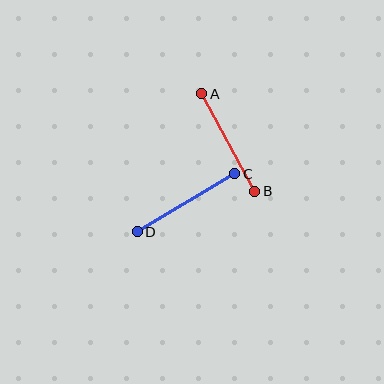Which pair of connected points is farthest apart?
Points C and D are farthest apart.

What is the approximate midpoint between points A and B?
The midpoint is at approximately (228, 142) pixels.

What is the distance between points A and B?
The distance is approximately 111 pixels.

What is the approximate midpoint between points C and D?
The midpoint is at approximately (186, 203) pixels.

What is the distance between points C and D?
The distance is approximately 113 pixels.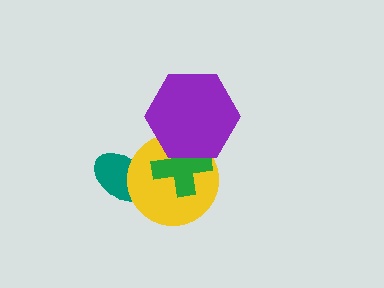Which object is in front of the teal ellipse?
The yellow circle is in front of the teal ellipse.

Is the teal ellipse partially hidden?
Yes, it is partially covered by another shape.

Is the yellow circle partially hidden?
Yes, it is partially covered by another shape.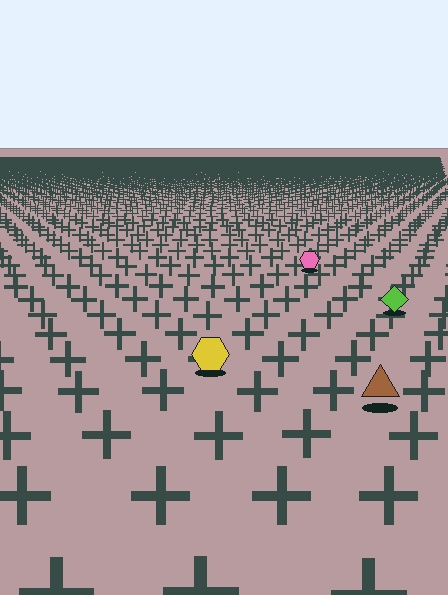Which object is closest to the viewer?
The brown triangle is closest. The texture marks near it are larger and more spread out.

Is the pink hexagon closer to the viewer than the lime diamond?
No. The lime diamond is closer — you can tell from the texture gradient: the ground texture is coarser near it.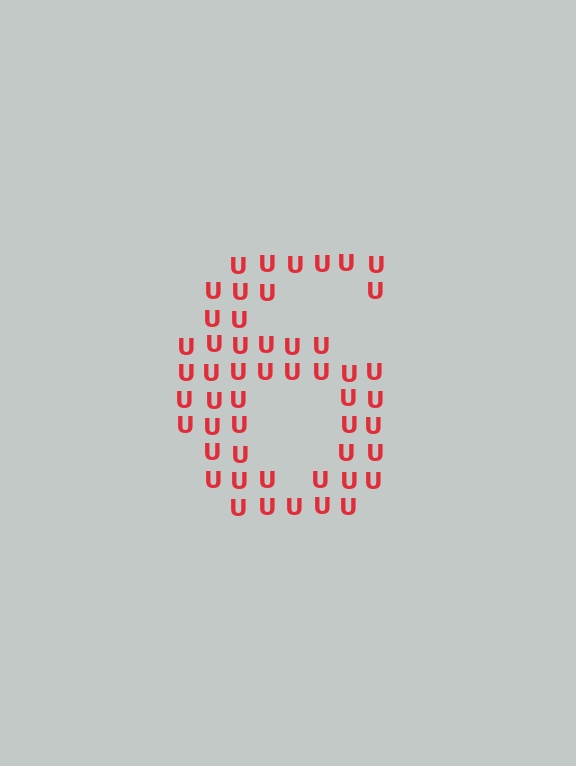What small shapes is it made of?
It is made of small letter U's.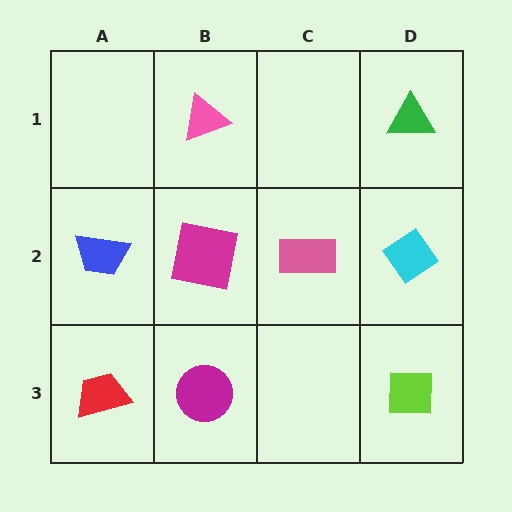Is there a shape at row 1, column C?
No, that cell is empty.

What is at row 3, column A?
A red trapezoid.